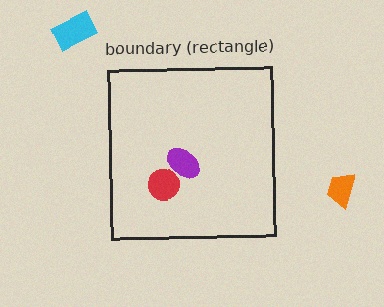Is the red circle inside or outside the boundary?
Inside.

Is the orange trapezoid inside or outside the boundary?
Outside.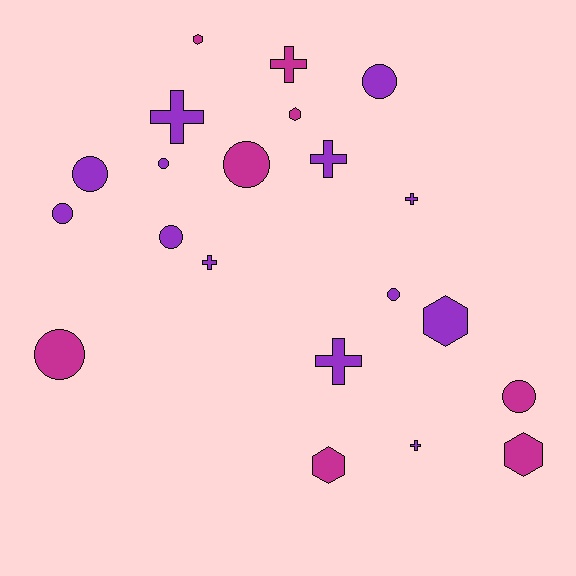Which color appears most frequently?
Purple, with 13 objects.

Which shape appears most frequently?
Circle, with 9 objects.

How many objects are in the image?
There are 21 objects.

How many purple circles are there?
There are 6 purple circles.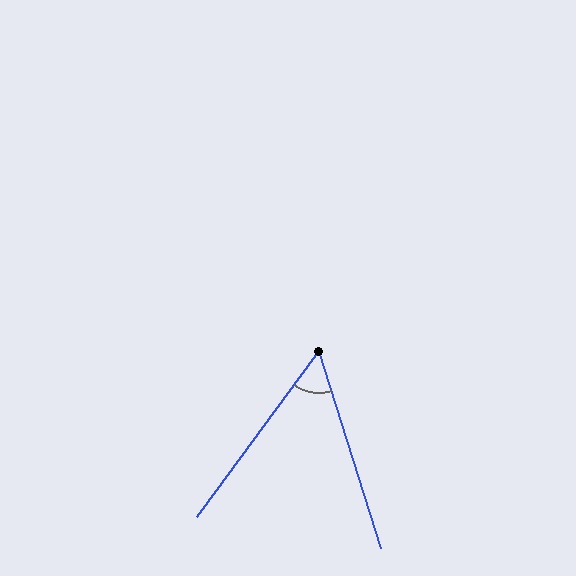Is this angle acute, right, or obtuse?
It is acute.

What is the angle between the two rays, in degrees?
Approximately 54 degrees.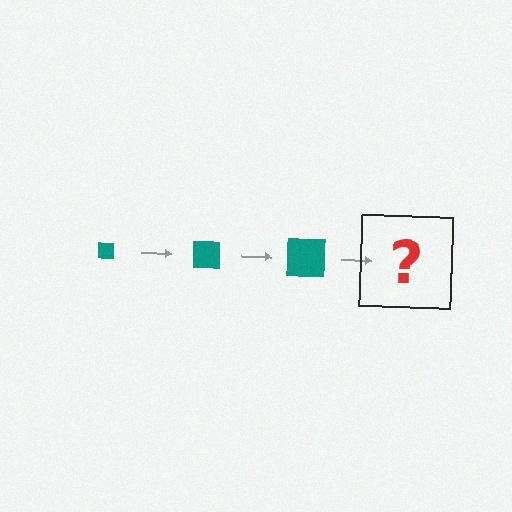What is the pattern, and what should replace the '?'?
The pattern is that the square gets progressively larger each step. The '?' should be a teal square, larger than the previous one.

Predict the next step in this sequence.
The next step is a teal square, larger than the previous one.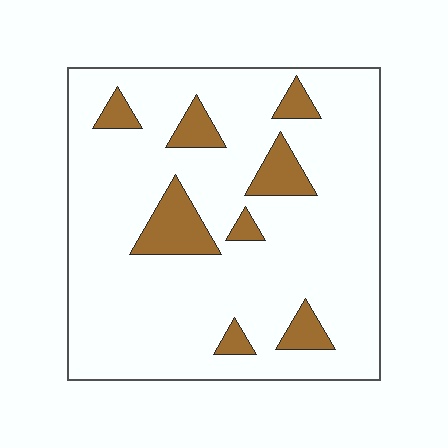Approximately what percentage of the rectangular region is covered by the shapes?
Approximately 15%.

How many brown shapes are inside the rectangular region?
8.